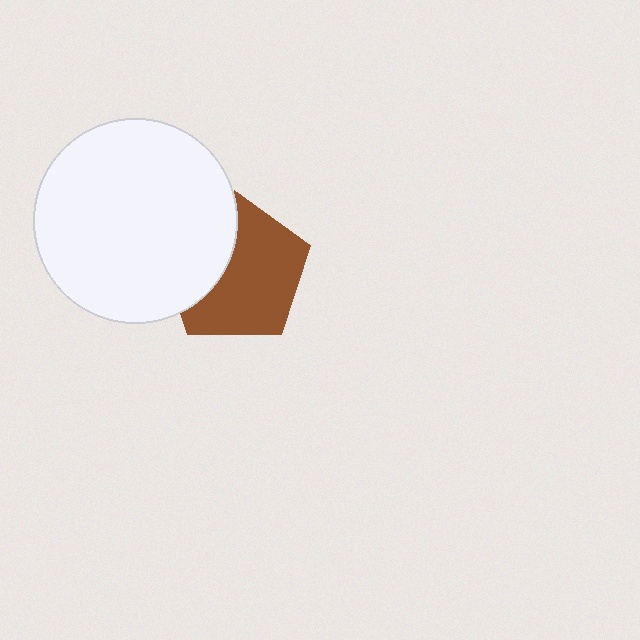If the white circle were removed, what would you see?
You would see the complete brown pentagon.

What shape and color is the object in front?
The object in front is a white circle.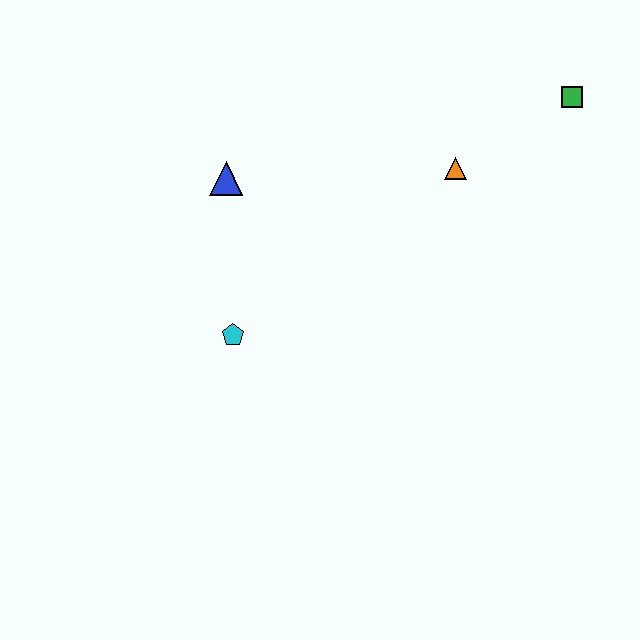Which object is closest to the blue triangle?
The cyan pentagon is closest to the blue triangle.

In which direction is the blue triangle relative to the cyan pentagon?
The blue triangle is above the cyan pentagon.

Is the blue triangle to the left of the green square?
Yes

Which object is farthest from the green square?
The cyan pentagon is farthest from the green square.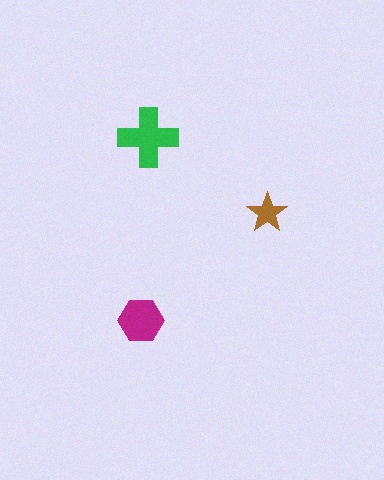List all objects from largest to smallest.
The green cross, the magenta hexagon, the brown star.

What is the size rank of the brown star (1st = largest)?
3rd.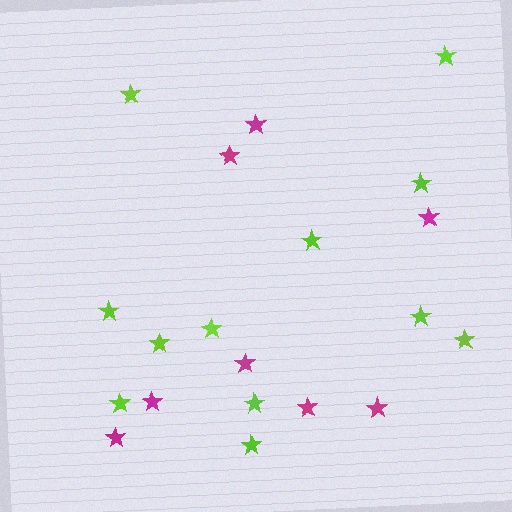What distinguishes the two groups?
There are 2 groups: one group of lime stars (12) and one group of magenta stars (8).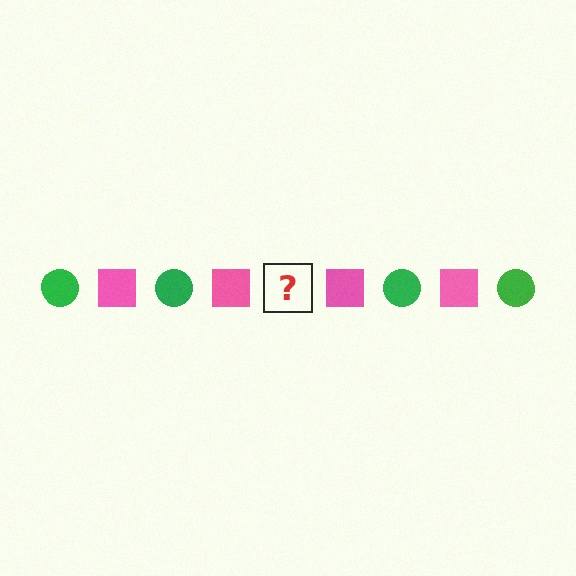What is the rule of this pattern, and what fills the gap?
The rule is that the pattern alternates between green circle and pink square. The gap should be filled with a green circle.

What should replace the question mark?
The question mark should be replaced with a green circle.